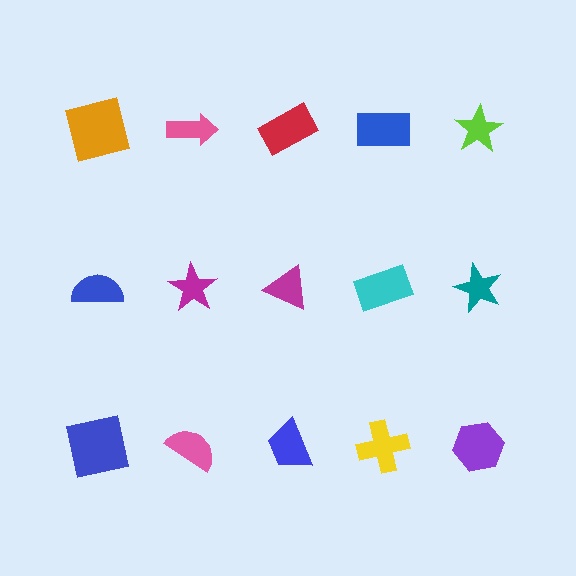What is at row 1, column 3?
A red rectangle.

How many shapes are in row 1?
5 shapes.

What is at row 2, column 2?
A magenta star.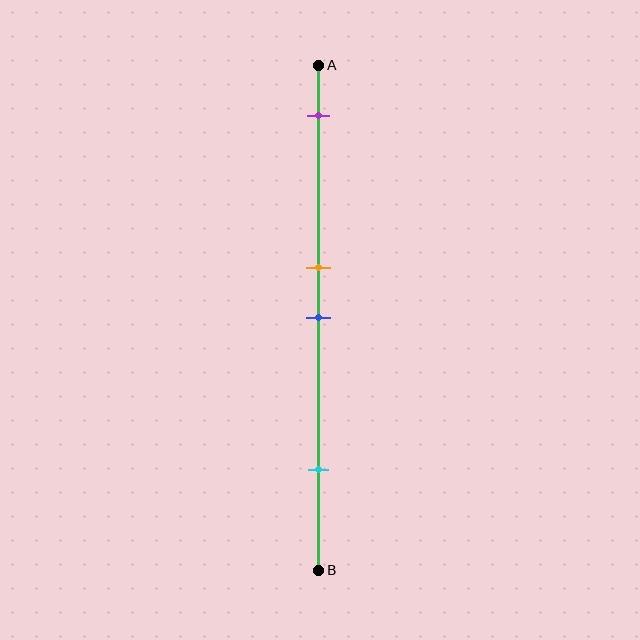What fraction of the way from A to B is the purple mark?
The purple mark is approximately 10% (0.1) of the way from A to B.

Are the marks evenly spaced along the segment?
No, the marks are not evenly spaced.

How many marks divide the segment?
There are 4 marks dividing the segment.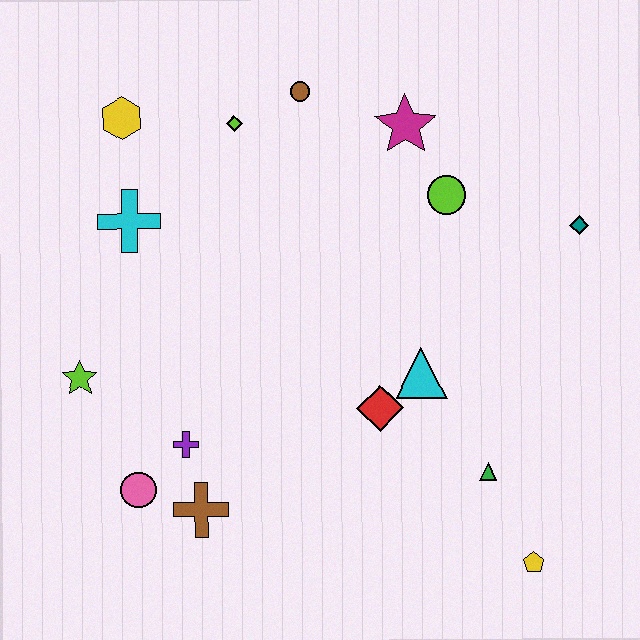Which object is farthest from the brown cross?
The teal diamond is farthest from the brown cross.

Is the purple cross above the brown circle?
No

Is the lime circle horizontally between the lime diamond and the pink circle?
No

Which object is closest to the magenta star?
The lime circle is closest to the magenta star.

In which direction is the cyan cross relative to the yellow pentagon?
The cyan cross is to the left of the yellow pentagon.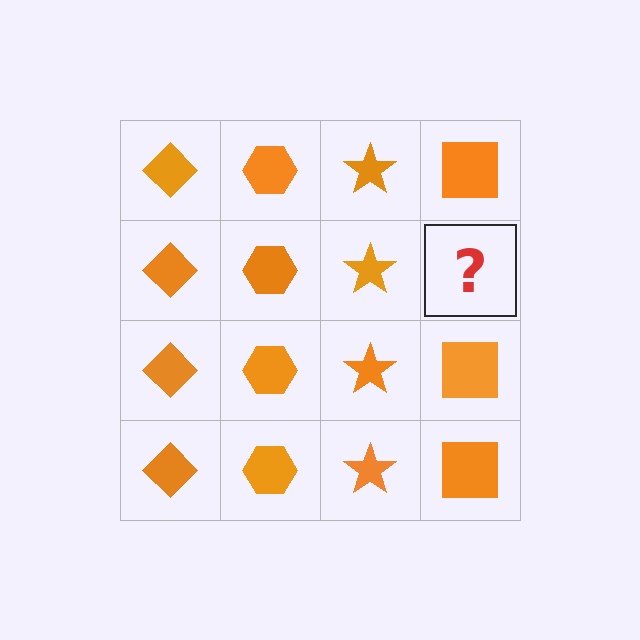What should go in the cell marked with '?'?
The missing cell should contain an orange square.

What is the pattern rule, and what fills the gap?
The rule is that each column has a consistent shape. The gap should be filled with an orange square.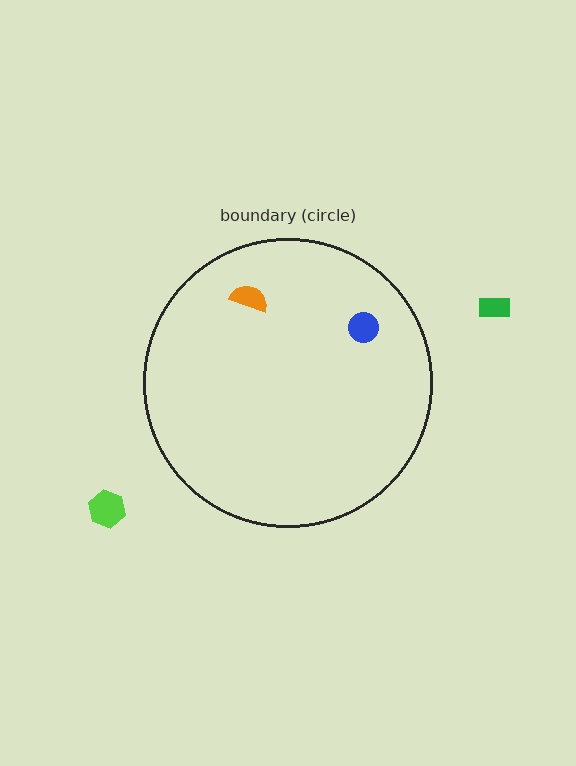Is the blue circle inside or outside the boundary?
Inside.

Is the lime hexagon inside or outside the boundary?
Outside.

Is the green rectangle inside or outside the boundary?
Outside.